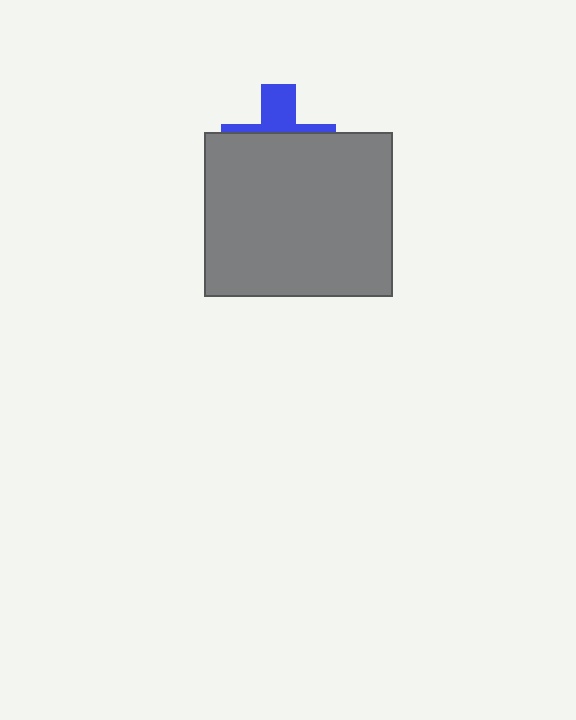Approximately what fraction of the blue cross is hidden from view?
Roughly 67% of the blue cross is hidden behind the gray rectangle.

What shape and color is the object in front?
The object in front is a gray rectangle.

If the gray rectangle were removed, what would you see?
You would see the complete blue cross.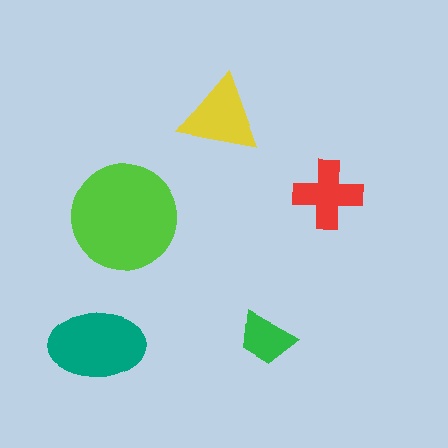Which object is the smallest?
The green trapezoid.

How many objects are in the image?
There are 5 objects in the image.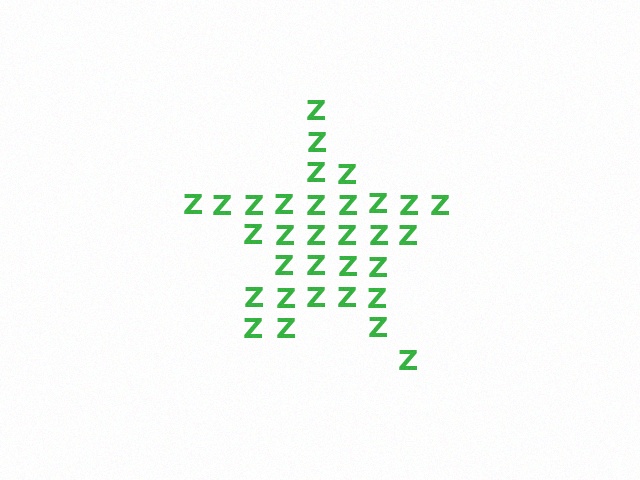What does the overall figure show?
The overall figure shows a star.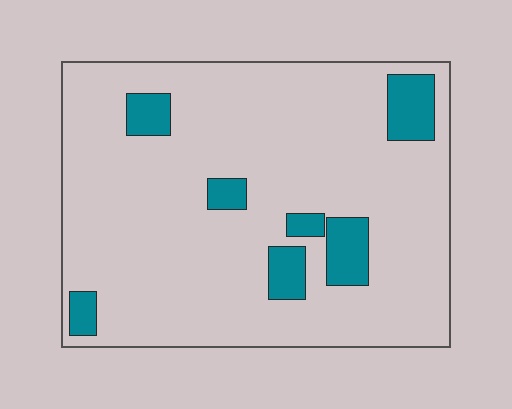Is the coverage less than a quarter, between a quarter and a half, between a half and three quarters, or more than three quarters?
Less than a quarter.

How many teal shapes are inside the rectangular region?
7.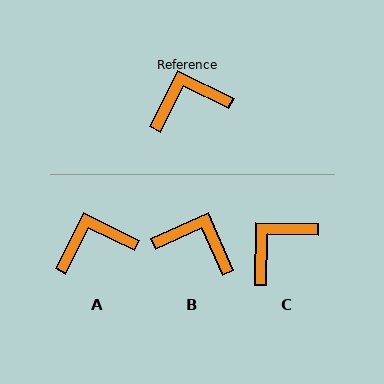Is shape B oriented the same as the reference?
No, it is off by about 40 degrees.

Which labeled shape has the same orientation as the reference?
A.